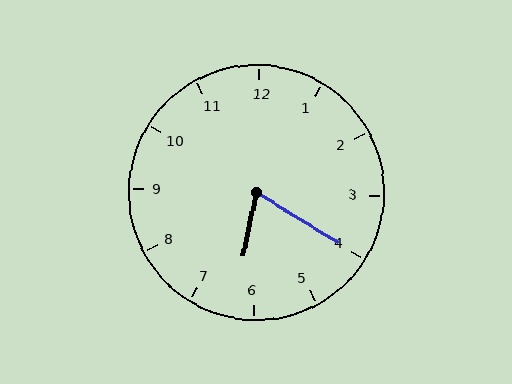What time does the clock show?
6:20.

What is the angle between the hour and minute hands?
Approximately 70 degrees.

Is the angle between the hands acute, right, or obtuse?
It is acute.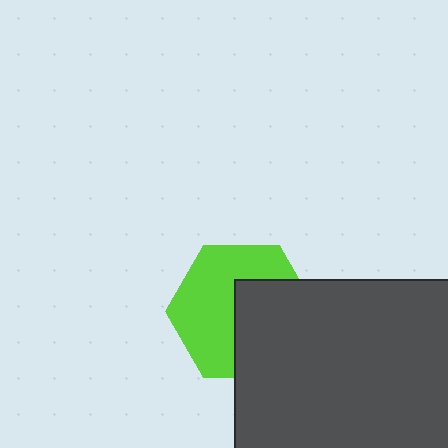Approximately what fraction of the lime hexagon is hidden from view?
Roughly 44% of the lime hexagon is hidden behind the dark gray square.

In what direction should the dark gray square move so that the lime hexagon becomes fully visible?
The dark gray square should move toward the lower-right. That is the shortest direction to clear the overlap and leave the lime hexagon fully visible.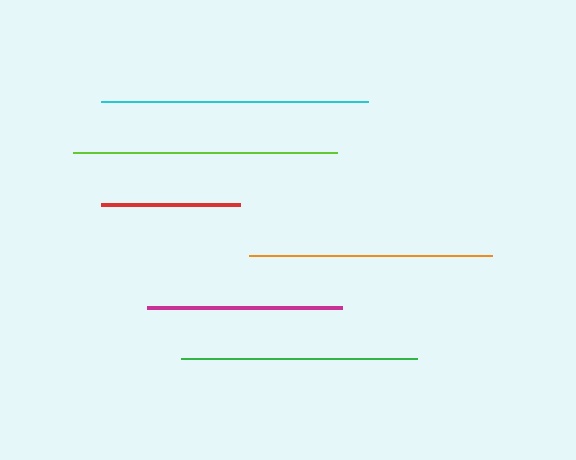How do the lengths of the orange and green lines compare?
The orange and green lines are approximately the same length.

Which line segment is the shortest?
The red line is the shortest at approximately 139 pixels.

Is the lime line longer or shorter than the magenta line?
The lime line is longer than the magenta line.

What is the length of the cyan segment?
The cyan segment is approximately 266 pixels long.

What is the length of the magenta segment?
The magenta segment is approximately 195 pixels long.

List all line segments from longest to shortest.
From longest to shortest: cyan, lime, orange, green, magenta, red.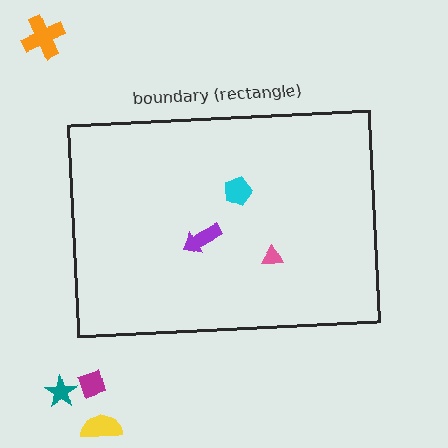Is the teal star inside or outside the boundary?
Outside.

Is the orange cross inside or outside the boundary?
Outside.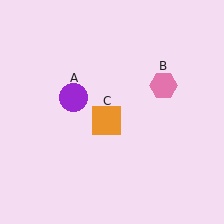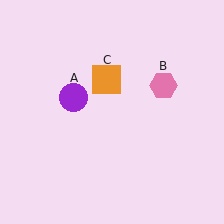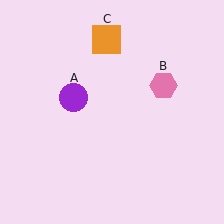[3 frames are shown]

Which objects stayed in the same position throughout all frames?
Purple circle (object A) and pink hexagon (object B) remained stationary.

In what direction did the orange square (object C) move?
The orange square (object C) moved up.